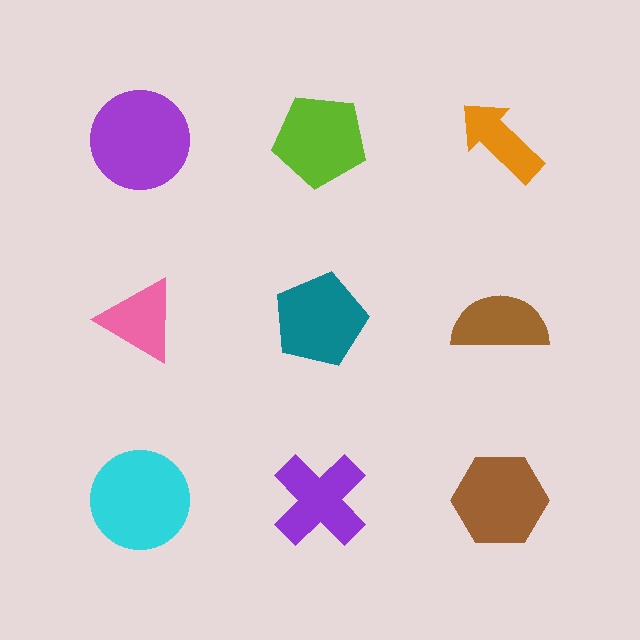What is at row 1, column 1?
A purple circle.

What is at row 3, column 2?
A purple cross.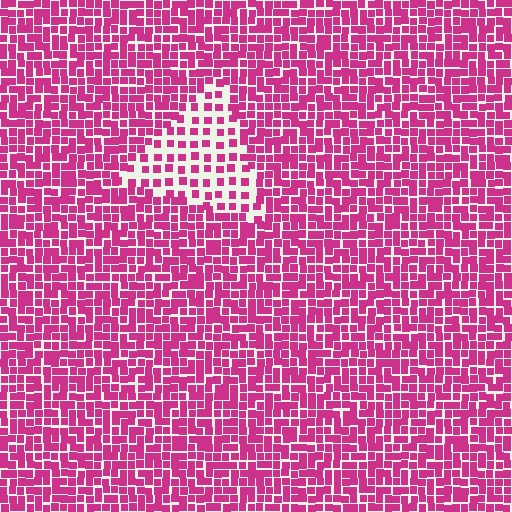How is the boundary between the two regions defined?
The boundary is defined by a change in element density (approximately 2.2x ratio). All elements are the same color, size, and shape.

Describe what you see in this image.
The image contains small magenta elements arranged at two different densities. A triangle-shaped region is visible where the elements are less densely packed than the surrounding area.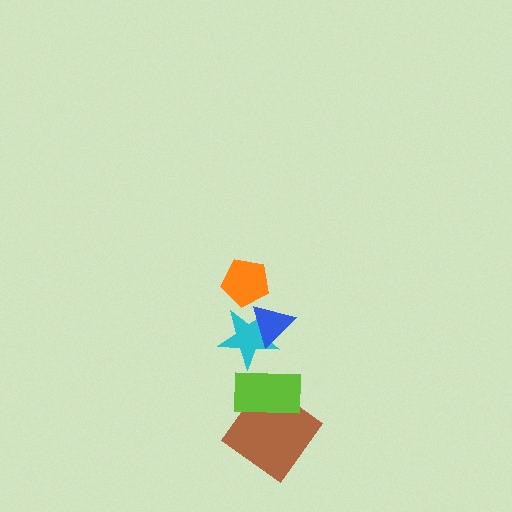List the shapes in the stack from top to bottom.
From top to bottom: the orange pentagon, the blue triangle, the cyan star, the lime rectangle, the brown diamond.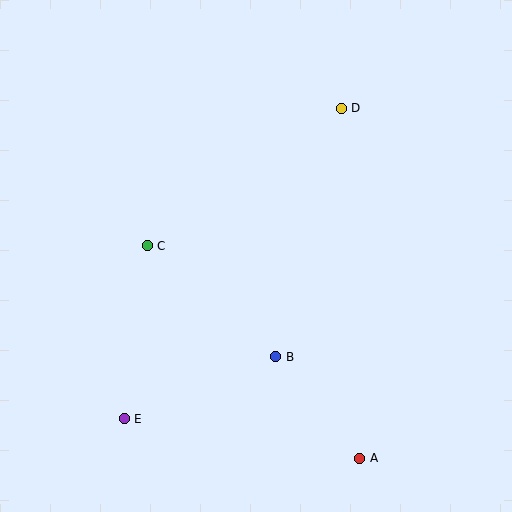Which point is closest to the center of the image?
Point B at (276, 357) is closest to the center.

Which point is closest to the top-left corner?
Point C is closest to the top-left corner.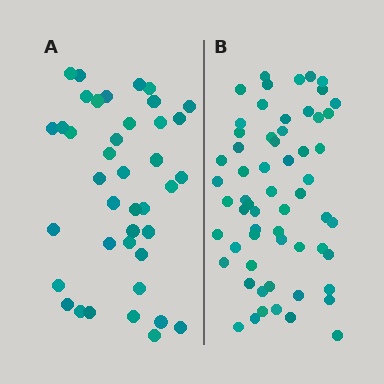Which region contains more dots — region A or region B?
Region B (the right region) has more dots.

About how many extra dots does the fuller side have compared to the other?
Region B has approximately 20 more dots than region A.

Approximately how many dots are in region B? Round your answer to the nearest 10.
About 60 dots.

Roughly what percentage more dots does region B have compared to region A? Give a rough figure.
About 50% more.